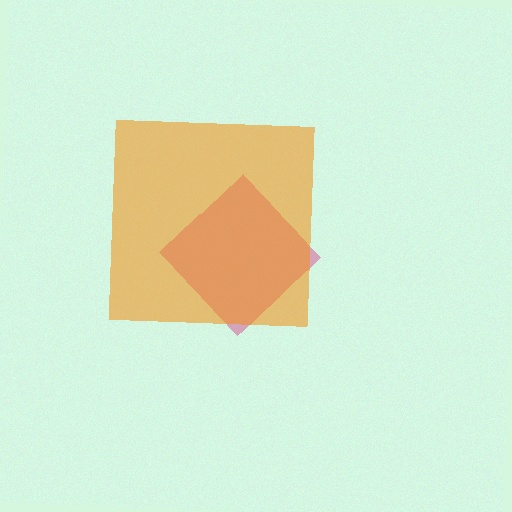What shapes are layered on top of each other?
The layered shapes are: a magenta diamond, an orange square.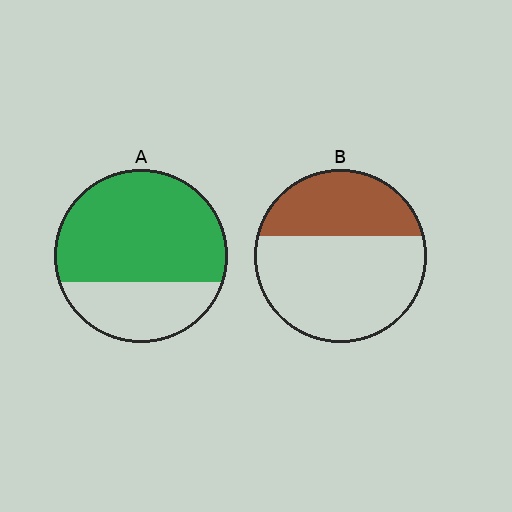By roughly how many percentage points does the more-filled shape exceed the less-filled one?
By roughly 35 percentage points (A over B).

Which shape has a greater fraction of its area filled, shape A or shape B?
Shape A.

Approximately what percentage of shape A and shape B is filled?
A is approximately 70% and B is approximately 35%.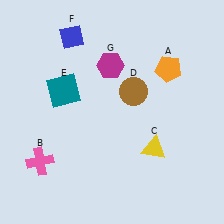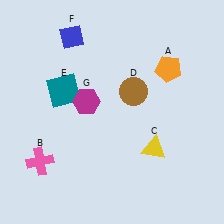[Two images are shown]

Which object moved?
The magenta hexagon (G) moved down.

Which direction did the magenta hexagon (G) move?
The magenta hexagon (G) moved down.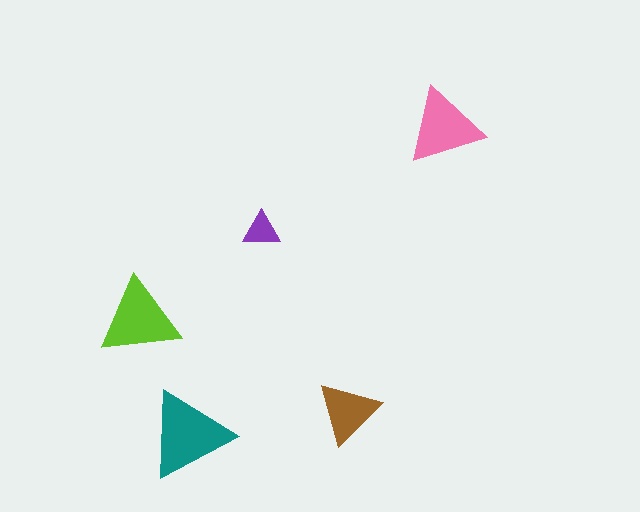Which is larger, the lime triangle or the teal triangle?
The teal one.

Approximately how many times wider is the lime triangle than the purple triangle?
About 2 times wider.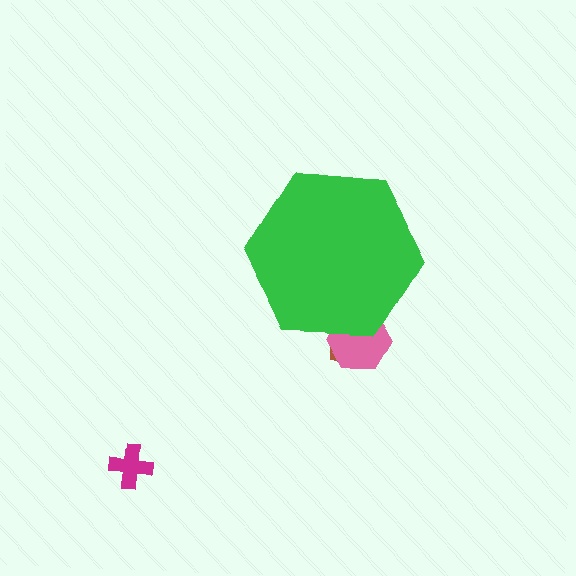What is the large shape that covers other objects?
A green hexagon.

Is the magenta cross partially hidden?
No, the magenta cross is fully visible.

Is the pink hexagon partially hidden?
Yes, the pink hexagon is partially hidden behind the green hexagon.